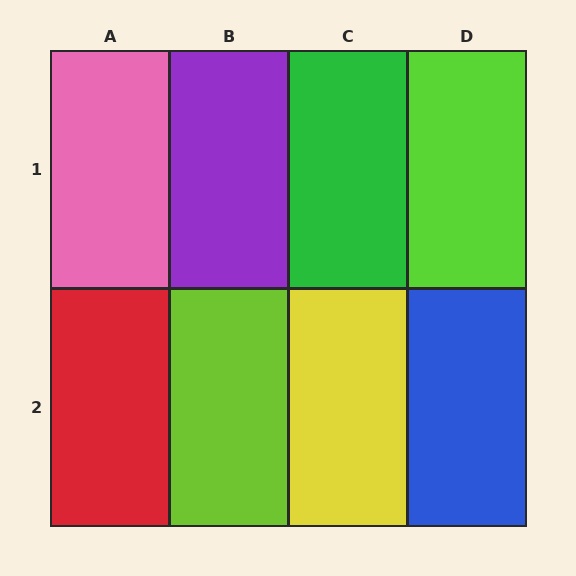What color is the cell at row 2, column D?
Blue.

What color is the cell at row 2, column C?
Yellow.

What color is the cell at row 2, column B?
Lime.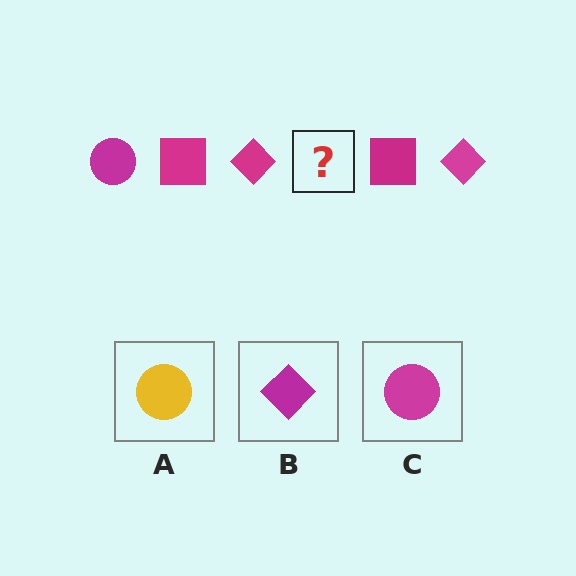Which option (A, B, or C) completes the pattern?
C.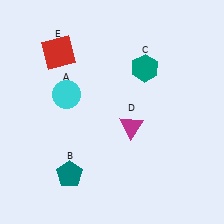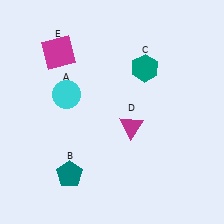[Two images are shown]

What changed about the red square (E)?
In Image 1, E is red. In Image 2, it changed to magenta.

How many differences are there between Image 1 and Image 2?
There is 1 difference between the two images.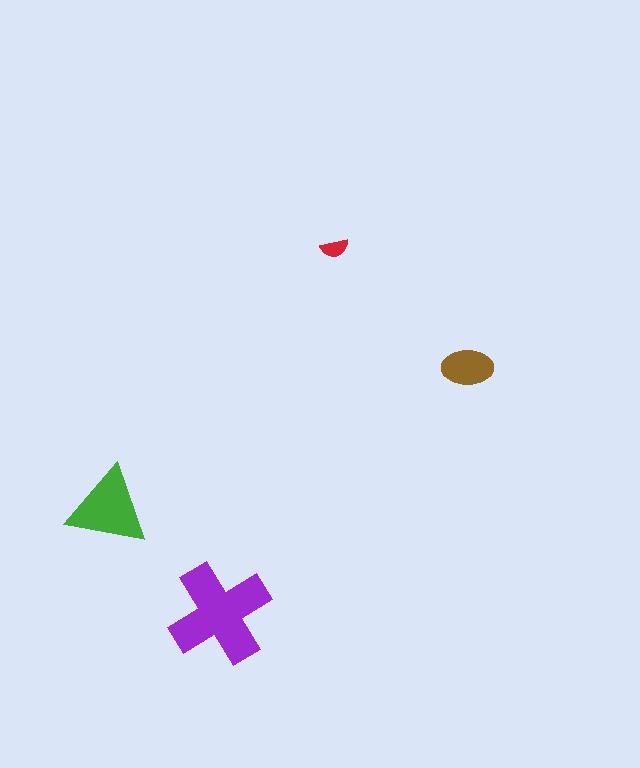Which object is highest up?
The red semicircle is topmost.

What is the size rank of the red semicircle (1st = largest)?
4th.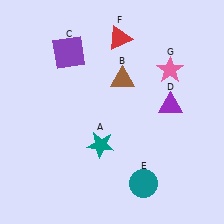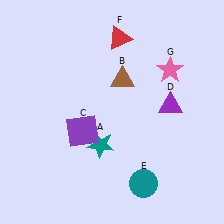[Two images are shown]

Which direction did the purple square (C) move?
The purple square (C) moved down.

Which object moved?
The purple square (C) moved down.